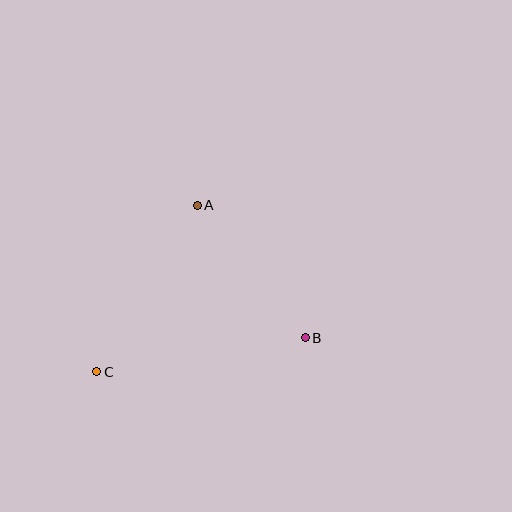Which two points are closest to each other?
Points A and B are closest to each other.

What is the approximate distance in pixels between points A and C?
The distance between A and C is approximately 195 pixels.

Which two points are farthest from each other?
Points B and C are farthest from each other.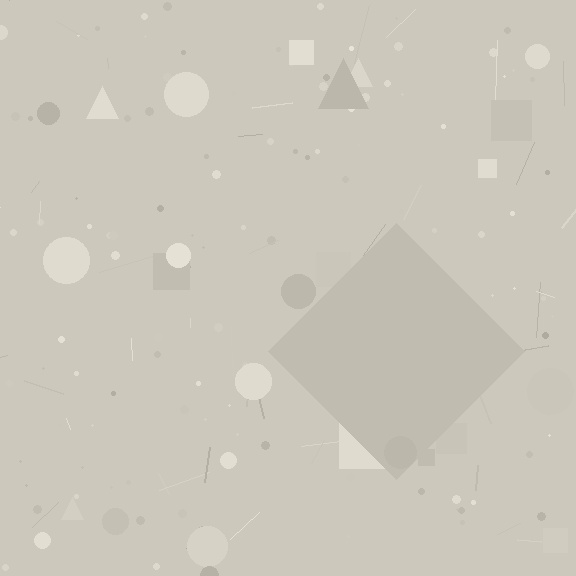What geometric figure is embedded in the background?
A diamond is embedded in the background.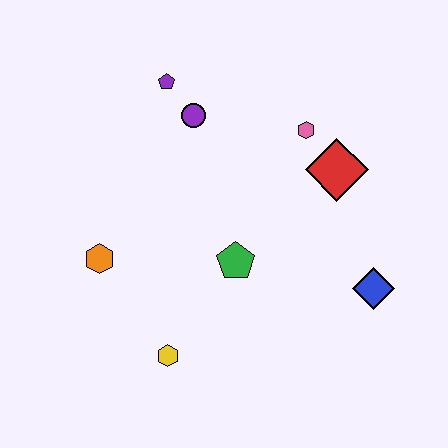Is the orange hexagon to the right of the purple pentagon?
No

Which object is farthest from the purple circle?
The blue diamond is farthest from the purple circle.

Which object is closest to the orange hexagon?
The yellow hexagon is closest to the orange hexagon.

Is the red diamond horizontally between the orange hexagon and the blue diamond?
Yes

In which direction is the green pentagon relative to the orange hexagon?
The green pentagon is to the right of the orange hexagon.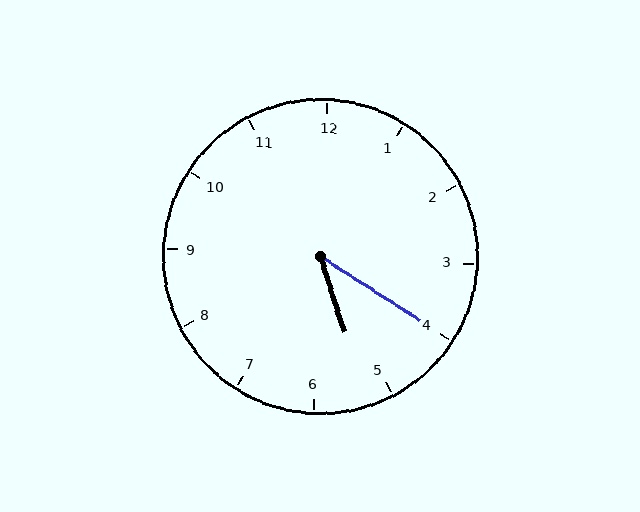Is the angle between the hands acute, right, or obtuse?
It is acute.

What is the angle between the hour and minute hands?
Approximately 40 degrees.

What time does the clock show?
5:20.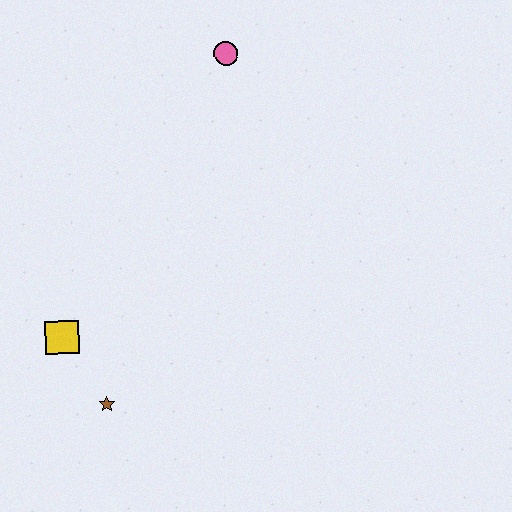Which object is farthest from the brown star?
The pink circle is farthest from the brown star.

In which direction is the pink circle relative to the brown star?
The pink circle is above the brown star.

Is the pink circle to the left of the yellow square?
No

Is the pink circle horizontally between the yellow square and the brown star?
No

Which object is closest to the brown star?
The yellow square is closest to the brown star.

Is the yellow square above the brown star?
Yes